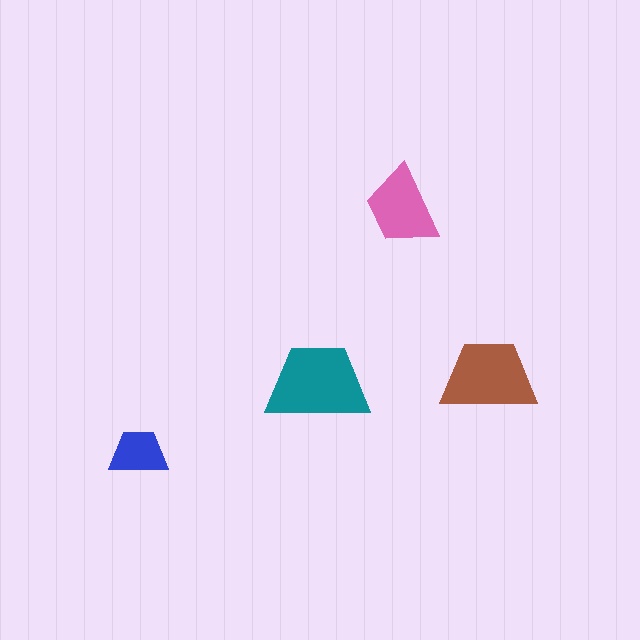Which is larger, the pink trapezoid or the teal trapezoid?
The teal one.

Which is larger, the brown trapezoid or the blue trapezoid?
The brown one.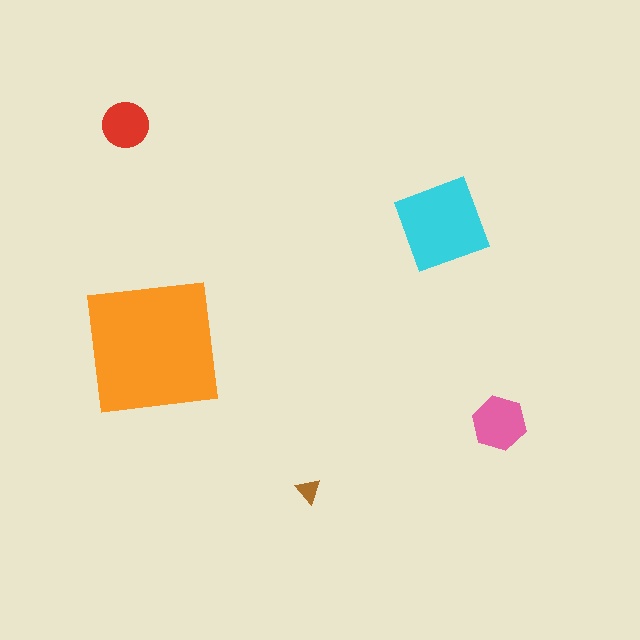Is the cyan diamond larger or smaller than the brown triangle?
Larger.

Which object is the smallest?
The brown triangle.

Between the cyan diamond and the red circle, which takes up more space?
The cyan diamond.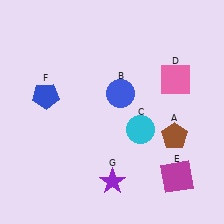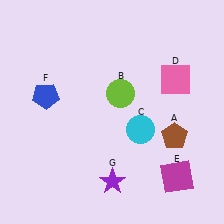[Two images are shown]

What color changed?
The circle (B) changed from blue in Image 1 to lime in Image 2.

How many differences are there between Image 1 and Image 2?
There is 1 difference between the two images.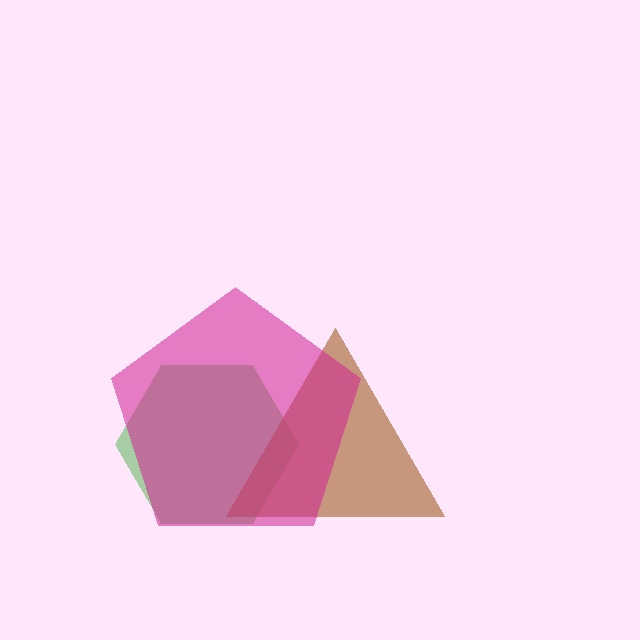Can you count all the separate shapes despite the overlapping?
Yes, there are 3 separate shapes.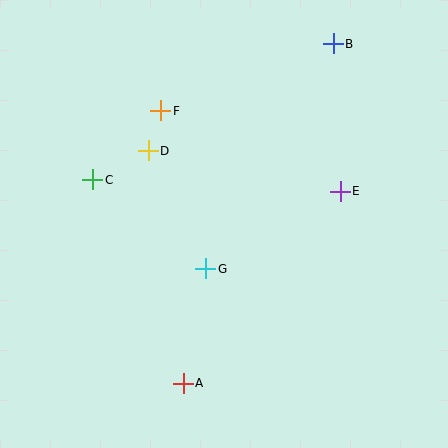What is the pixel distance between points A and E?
The distance between A and E is 248 pixels.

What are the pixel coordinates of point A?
Point A is at (183, 383).